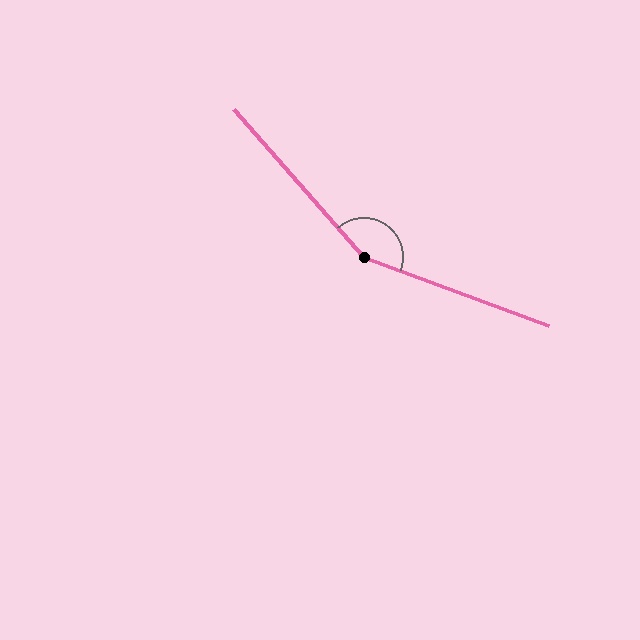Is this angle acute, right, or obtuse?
It is obtuse.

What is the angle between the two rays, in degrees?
Approximately 152 degrees.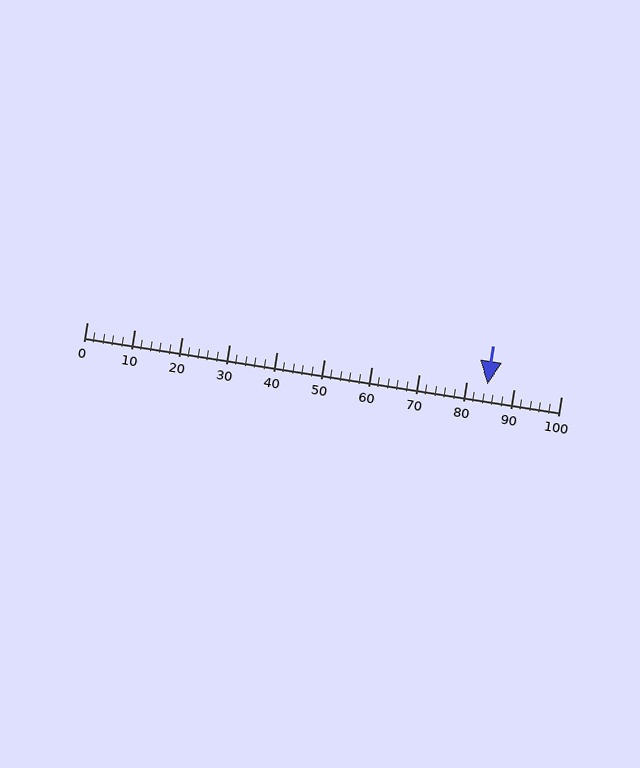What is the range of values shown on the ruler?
The ruler shows values from 0 to 100.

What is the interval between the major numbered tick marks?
The major tick marks are spaced 10 units apart.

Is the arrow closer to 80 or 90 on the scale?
The arrow is closer to 80.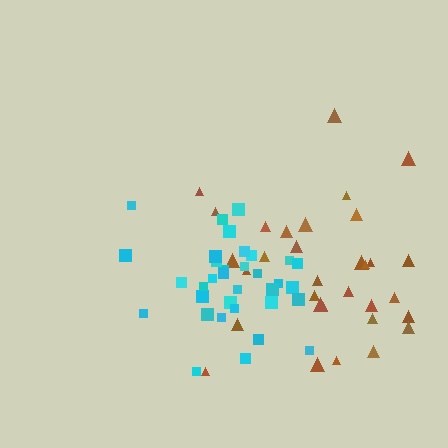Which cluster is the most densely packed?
Cyan.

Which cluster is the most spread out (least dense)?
Brown.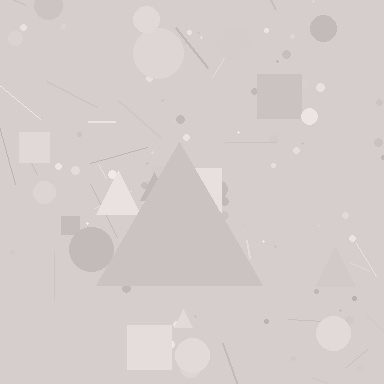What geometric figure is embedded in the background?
A triangle is embedded in the background.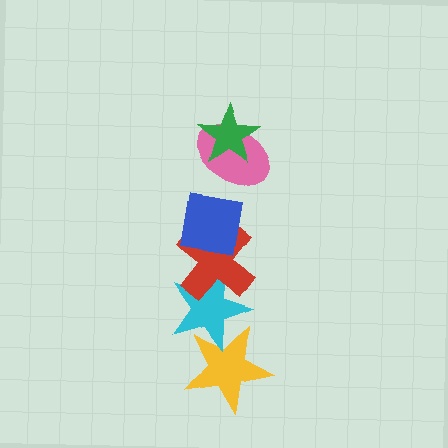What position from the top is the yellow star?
The yellow star is 6th from the top.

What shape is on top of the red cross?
The blue square is on top of the red cross.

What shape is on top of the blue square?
The pink ellipse is on top of the blue square.